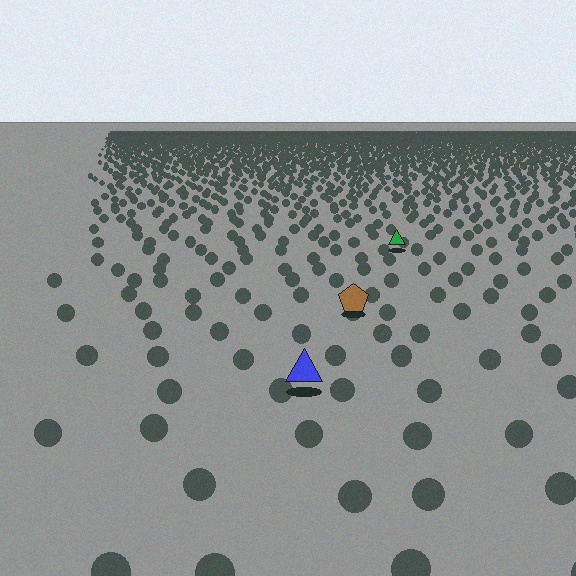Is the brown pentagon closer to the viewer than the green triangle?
Yes. The brown pentagon is closer — you can tell from the texture gradient: the ground texture is coarser near it.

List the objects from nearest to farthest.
From nearest to farthest: the blue triangle, the brown pentagon, the green triangle.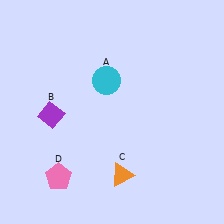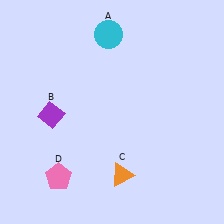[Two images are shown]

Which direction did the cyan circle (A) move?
The cyan circle (A) moved up.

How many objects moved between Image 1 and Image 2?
1 object moved between the two images.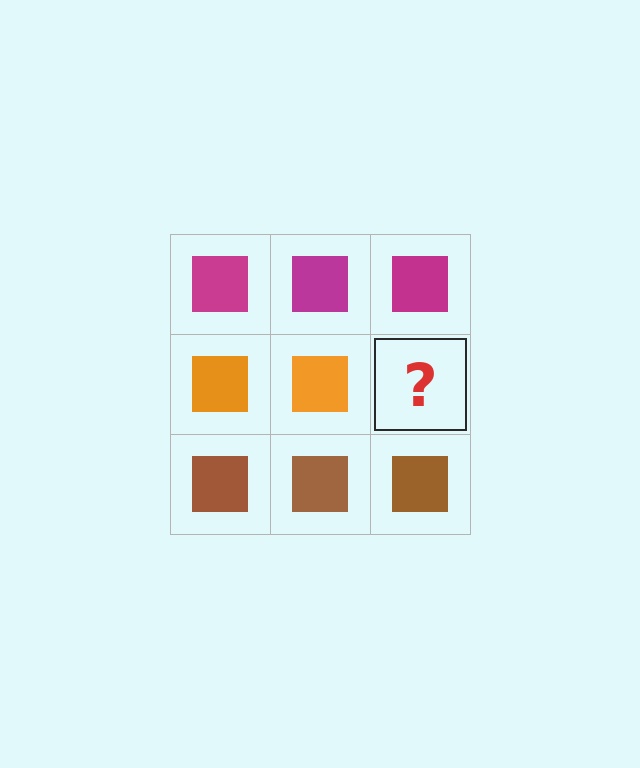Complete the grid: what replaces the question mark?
The question mark should be replaced with an orange square.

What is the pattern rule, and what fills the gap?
The rule is that each row has a consistent color. The gap should be filled with an orange square.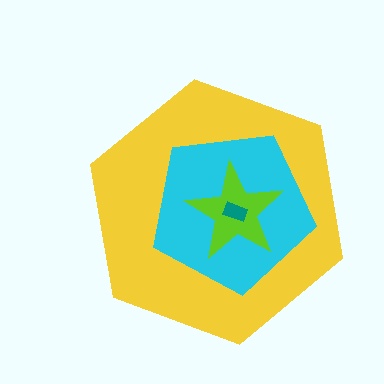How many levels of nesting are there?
4.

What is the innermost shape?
The teal rectangle.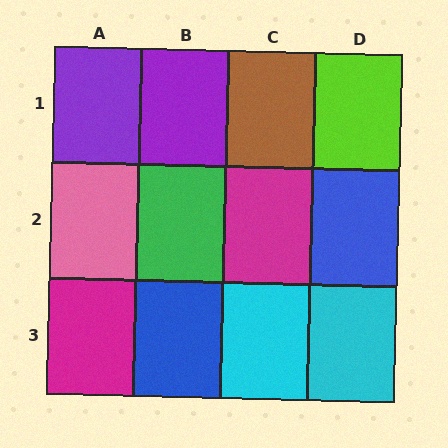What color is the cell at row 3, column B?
Blue.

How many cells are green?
1 cell is green.